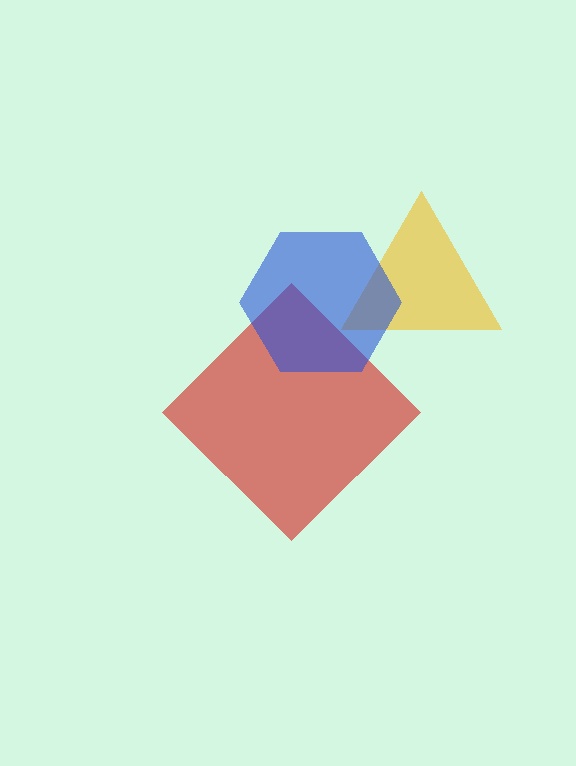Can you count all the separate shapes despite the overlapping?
Yes, there are 3 separate shapes.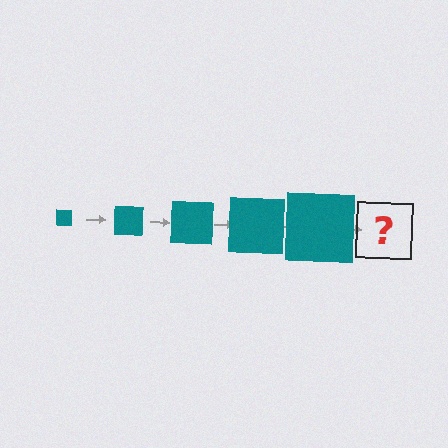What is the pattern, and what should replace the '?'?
The pattern is that the square gets progressively larger each step. The '?' should be a teal square, larger than the previous one.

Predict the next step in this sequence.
The next step is a teal square, larger than the previous one.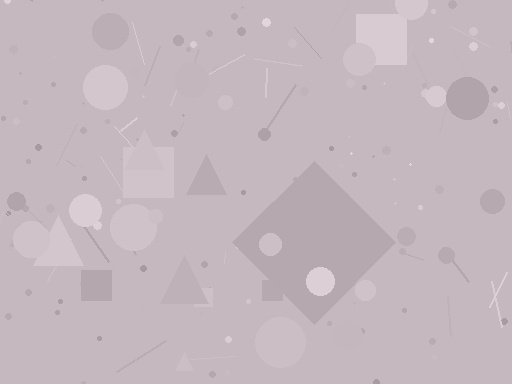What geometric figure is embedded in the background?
A diamond is embedded in the background.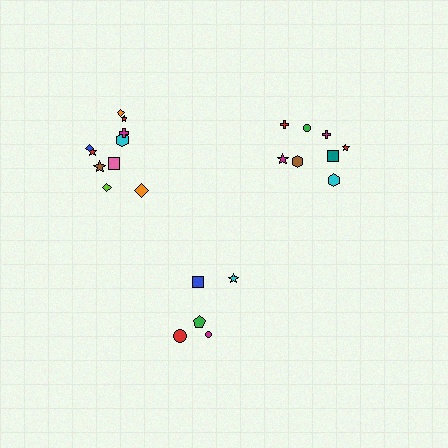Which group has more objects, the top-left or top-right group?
The top-left group.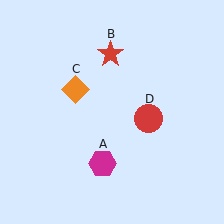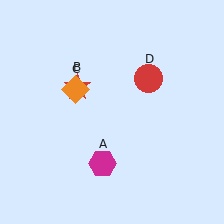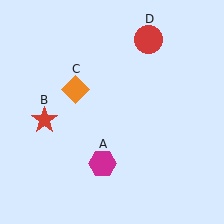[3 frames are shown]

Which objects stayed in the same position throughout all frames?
Magenta hexagon (object A) and orange diamond (object C) remained stationary.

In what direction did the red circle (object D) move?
The red circle (object D) moved up.